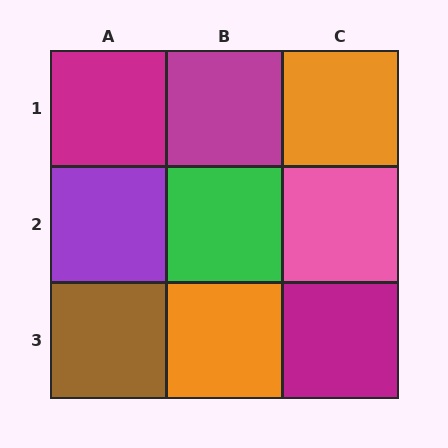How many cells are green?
1 cell is green.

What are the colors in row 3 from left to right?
Brown, orange, magenta.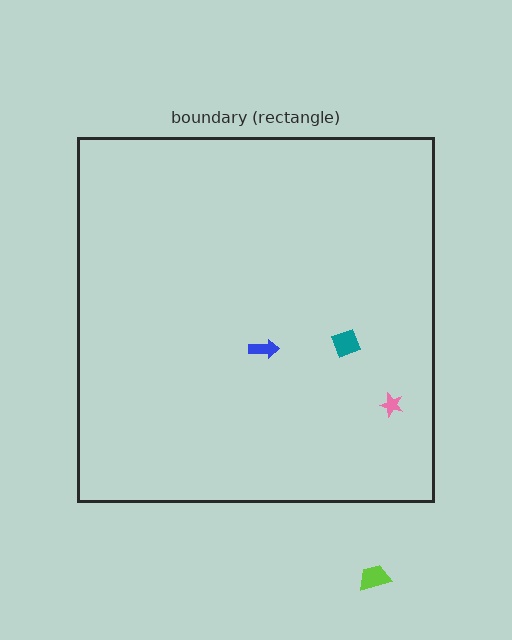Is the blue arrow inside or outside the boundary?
Inside.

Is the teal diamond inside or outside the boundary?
Inside.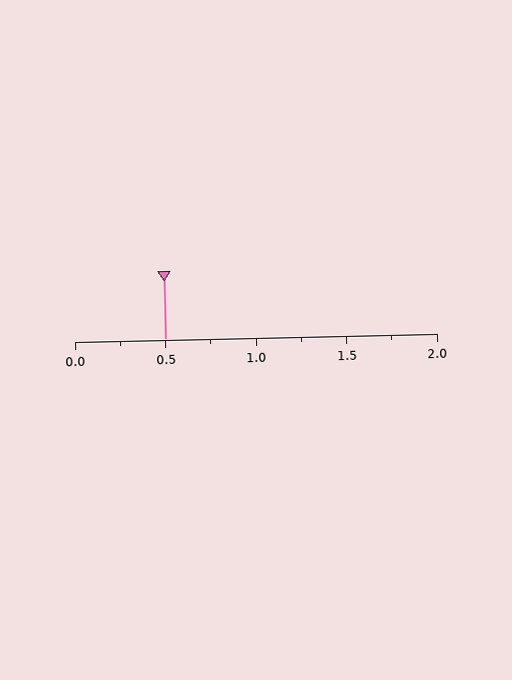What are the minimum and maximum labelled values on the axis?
The axis runs from 0.0 to 2.0.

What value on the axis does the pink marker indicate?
The marker indicates approximately 0.5.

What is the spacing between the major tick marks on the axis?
The major ticks are spaced 0.5 apart.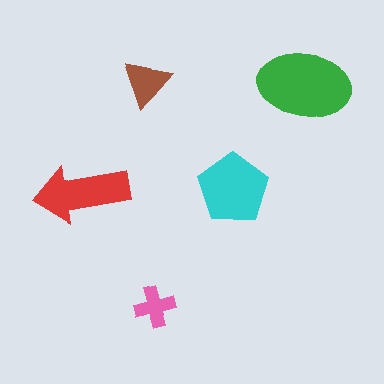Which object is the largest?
The green ellipse.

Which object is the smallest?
The pink cross.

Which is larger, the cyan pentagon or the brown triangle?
The cyan pentagon.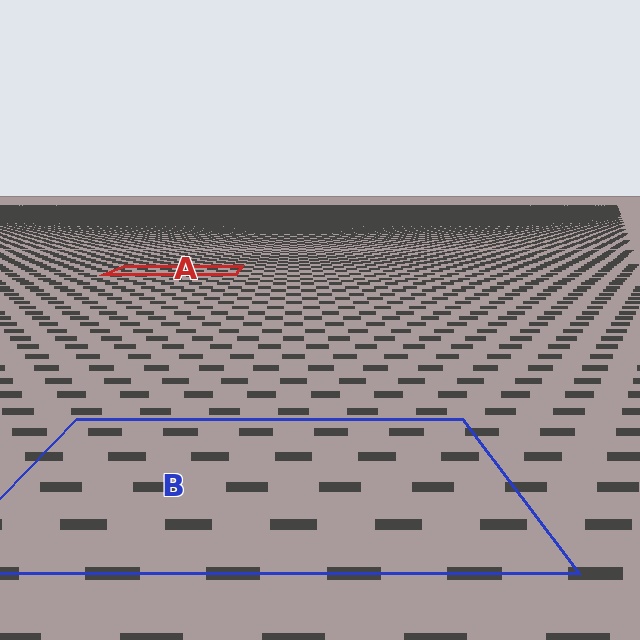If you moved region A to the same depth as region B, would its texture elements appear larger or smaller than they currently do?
They would appear larger. At a closer depth, the same texture elements are projected at a bigger on-screen size.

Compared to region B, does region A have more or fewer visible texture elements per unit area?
Region A has more texture elements per unit area — they are packed more densely because it is farther away.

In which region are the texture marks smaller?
The texture marks are smaller in region A, because it is farther away.